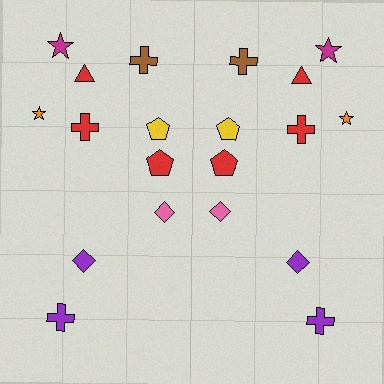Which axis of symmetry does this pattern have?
The pattern has a vertical axis of symmetry running through the center of the image.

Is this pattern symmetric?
Yes, this pattern has bilateral (reflection) symmetry.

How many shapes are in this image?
There are 20 shapes in this image.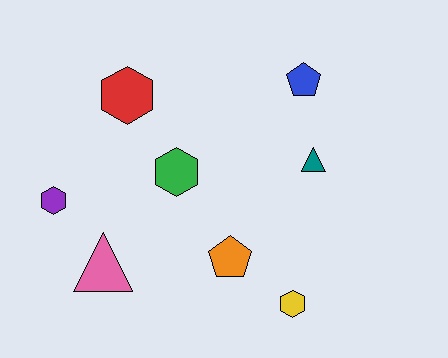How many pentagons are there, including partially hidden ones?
There are 2 pentagons.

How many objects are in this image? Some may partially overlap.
There are 8 objects.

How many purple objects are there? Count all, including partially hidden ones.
There is 1 purple object.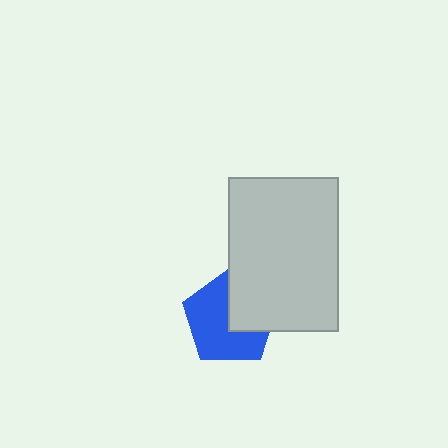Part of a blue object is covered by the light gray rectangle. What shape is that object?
It is a pentagon.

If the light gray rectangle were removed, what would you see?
You would see the complete blue pentagon.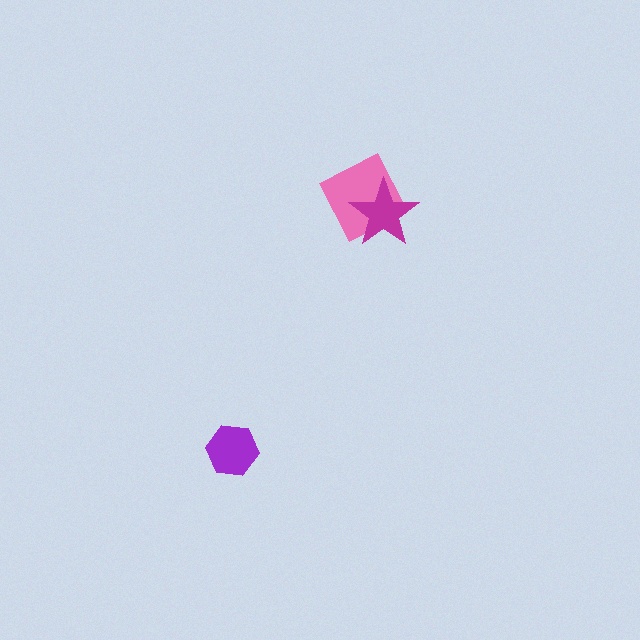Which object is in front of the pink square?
The magenta star is in front of the pink square.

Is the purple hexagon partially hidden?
No, no other shape covers it.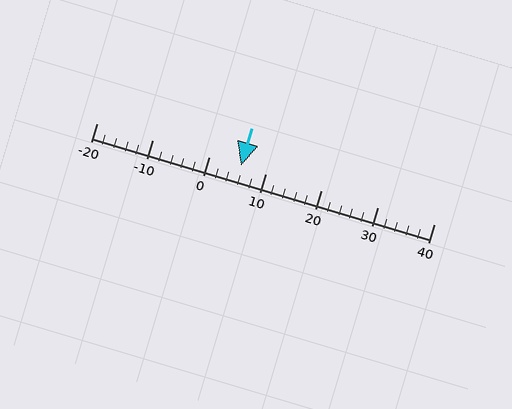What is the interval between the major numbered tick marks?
The major tick marks are spaced 10 units apart.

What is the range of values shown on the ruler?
The ruler shows values from -20 to 40.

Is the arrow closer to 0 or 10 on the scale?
The arrow is closer to 10.